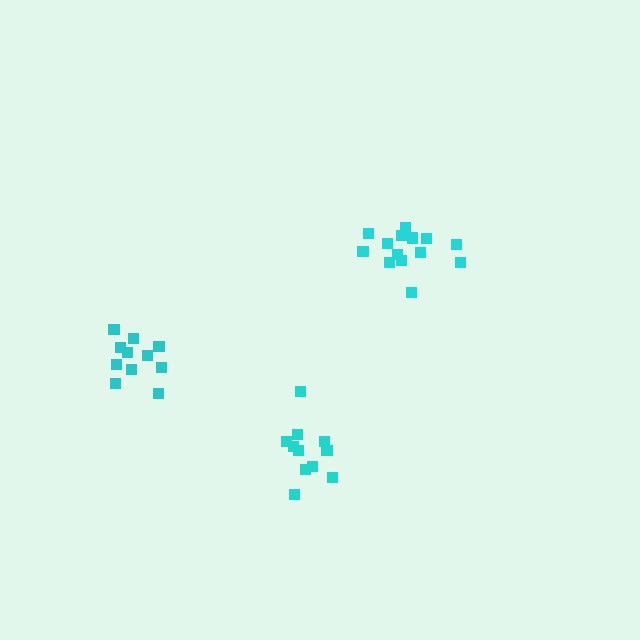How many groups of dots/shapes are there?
There are 3 groups.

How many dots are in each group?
Group 1: 15 dots, Group 2: 11 dots, Group 3: 11 dots (37 total).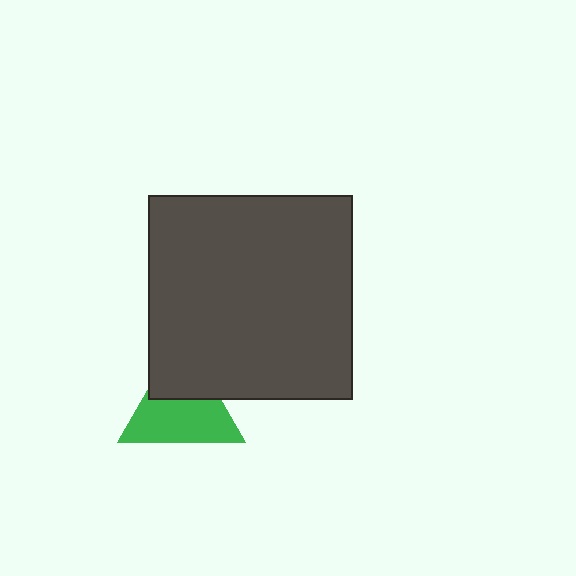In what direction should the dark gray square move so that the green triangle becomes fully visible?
The dark gray square should move up. That is the shortest direction to clear the overlap and leave the green triangle fully visible.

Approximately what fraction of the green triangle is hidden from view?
Roughly 37% of the green triangle is hidden behind the dark gray square.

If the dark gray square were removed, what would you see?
You would see the complete green triangle.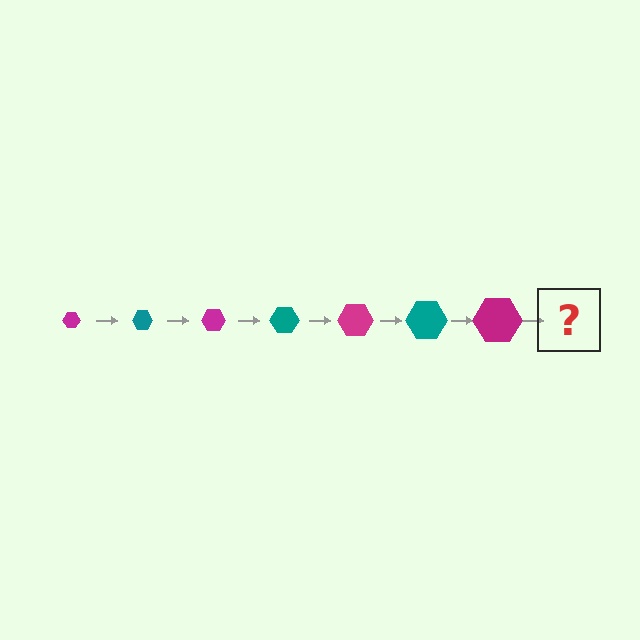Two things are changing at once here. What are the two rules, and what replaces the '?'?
The two rules are that the hexagon grows larger each step and the color cycles through magenta and teal. The '?' should be a teal hexagon, larger than the previous one.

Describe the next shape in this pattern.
It should be a teal hexagon, larger than the previous one.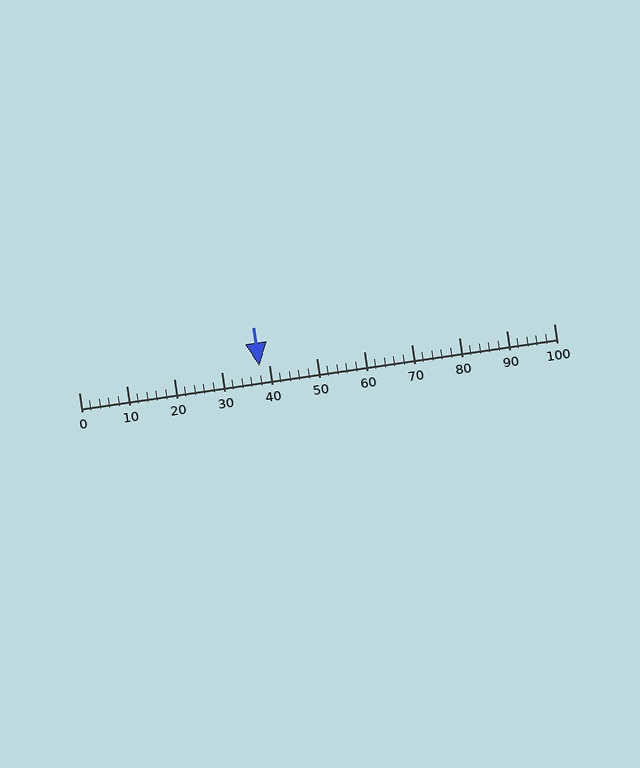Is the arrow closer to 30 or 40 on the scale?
The arrow is closer to 40.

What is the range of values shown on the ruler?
The ruler shows values from 0 to 100.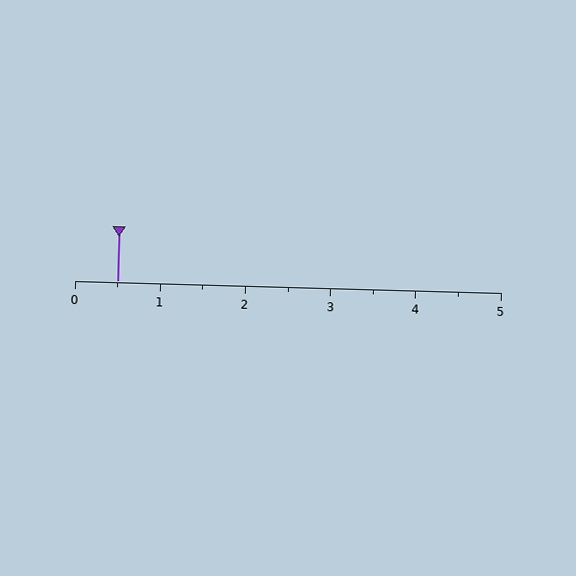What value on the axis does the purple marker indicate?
The marker indicates approximately 0.5.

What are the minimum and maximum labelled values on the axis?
The axis runs from 0 to 5.